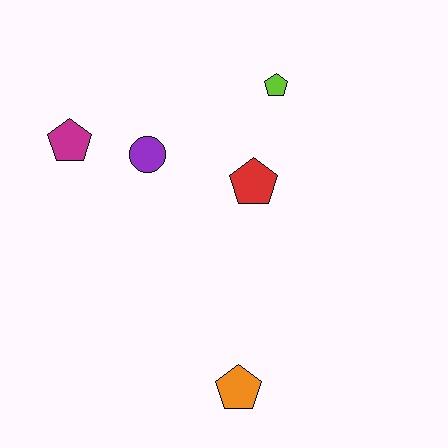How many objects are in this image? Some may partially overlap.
There are 5 objects.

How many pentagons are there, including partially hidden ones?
There are 4 pentagons.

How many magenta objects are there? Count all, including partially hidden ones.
There is 1 magenta object.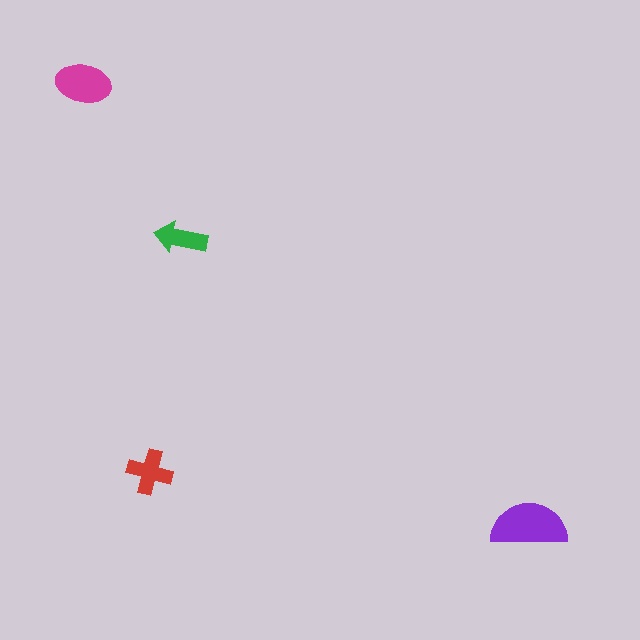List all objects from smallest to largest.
The green arrow, the red cross, the magenta ellipse, the purple semicircle.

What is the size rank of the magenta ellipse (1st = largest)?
2nd.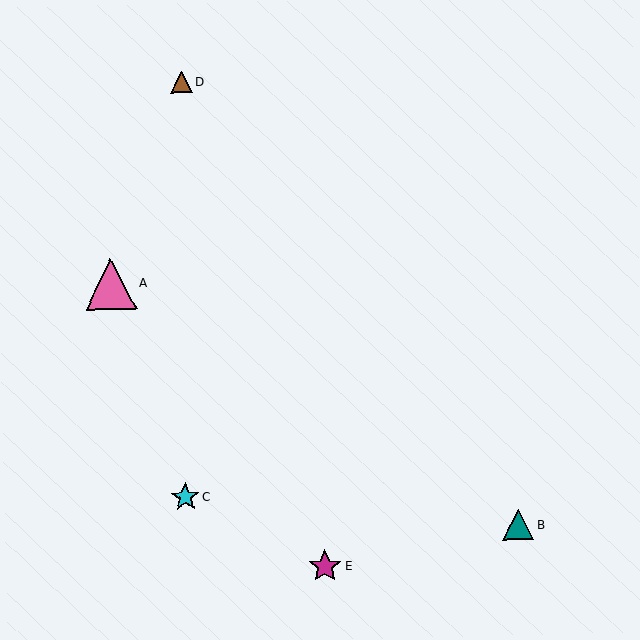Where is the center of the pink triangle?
The center of the pink triangle is at (111, 284).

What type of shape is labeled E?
Shape E is a magenta star.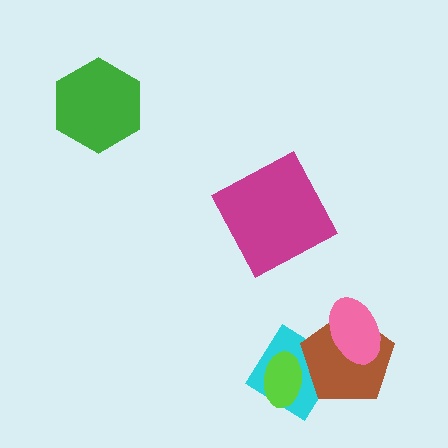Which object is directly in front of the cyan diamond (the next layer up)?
The brown pentagon is directly in front of the cyan diamond.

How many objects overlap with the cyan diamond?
2 objects overlap with the cyan diamond.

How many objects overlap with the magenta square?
0 objects overlap with the magenta square.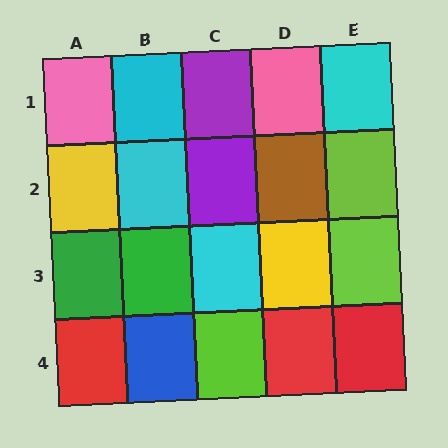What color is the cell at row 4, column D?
Red.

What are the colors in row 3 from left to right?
Green, green, cyan, yellow, lime.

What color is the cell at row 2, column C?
Purple.